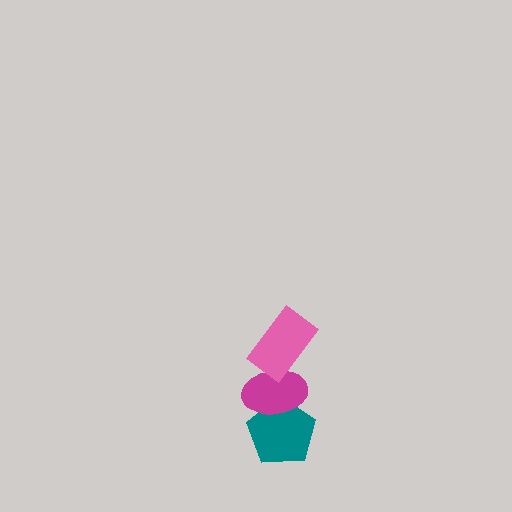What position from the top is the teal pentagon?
The teal pentagon is 3rd from the top.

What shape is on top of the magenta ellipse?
The pink rectangle is on top of the magenta ellipse.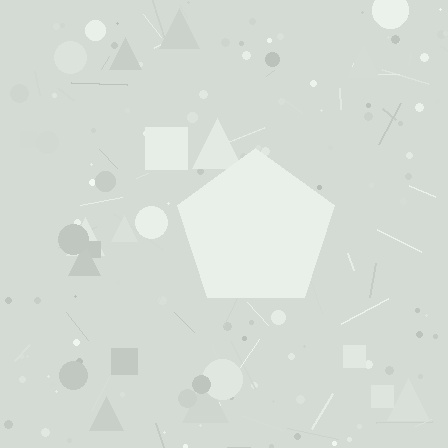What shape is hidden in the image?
A pentagon is hidden in the image.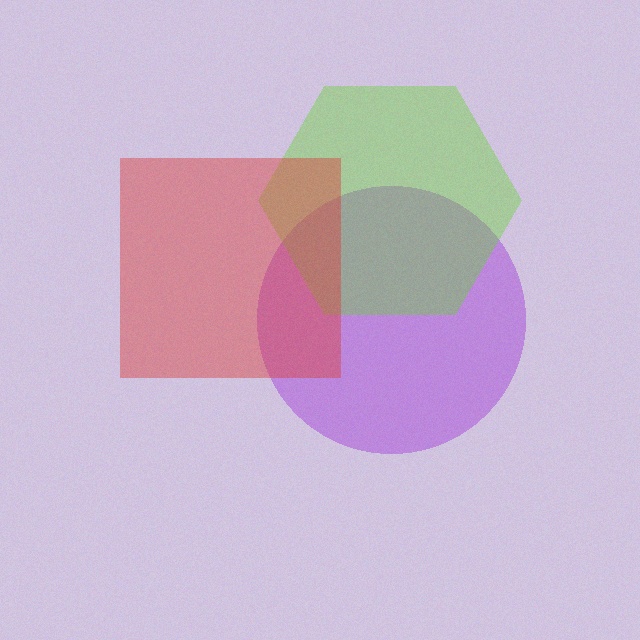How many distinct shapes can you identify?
There are 3 distinct shapes: a purple circle, a lime hexagon, a red square.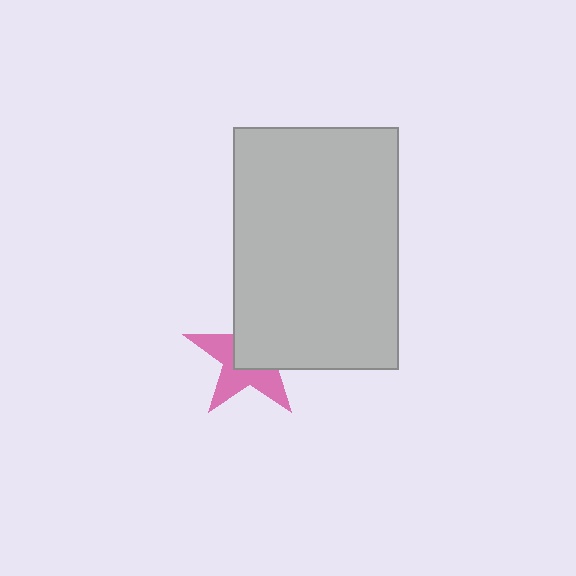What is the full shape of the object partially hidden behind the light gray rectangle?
The partially hidden object is a pink star.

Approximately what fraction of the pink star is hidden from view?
Roughly 51% of the pink star is hidden behind the light gray rectangle.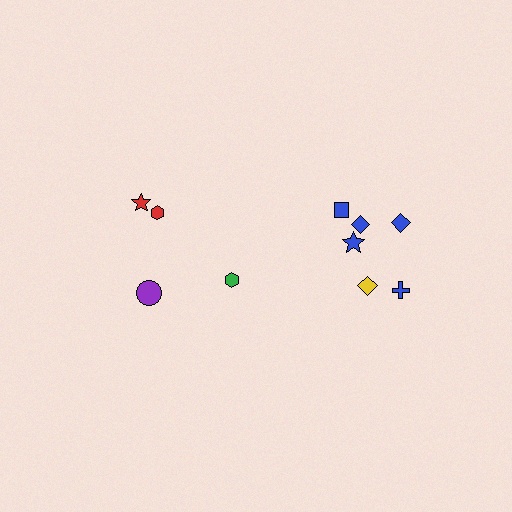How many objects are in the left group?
There are 4 objects.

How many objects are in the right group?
There are 6 objects.